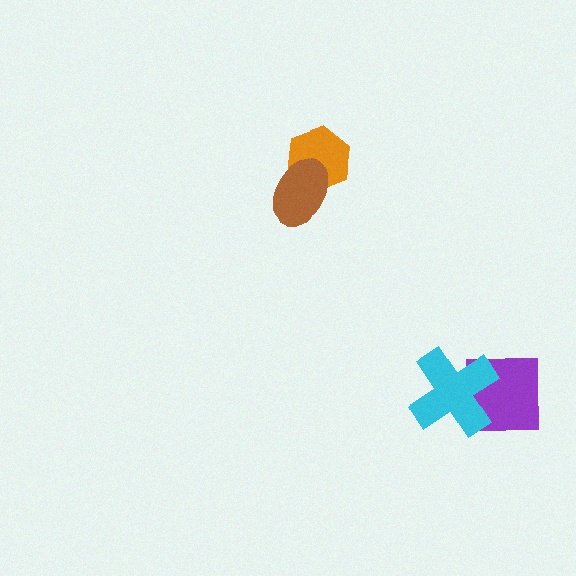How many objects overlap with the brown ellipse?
1 object overlaps with the brown ellipse.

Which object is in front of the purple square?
The cyan cross is in front of the purple square.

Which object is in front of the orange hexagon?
The brown ellipse is in front of the orange hexagon.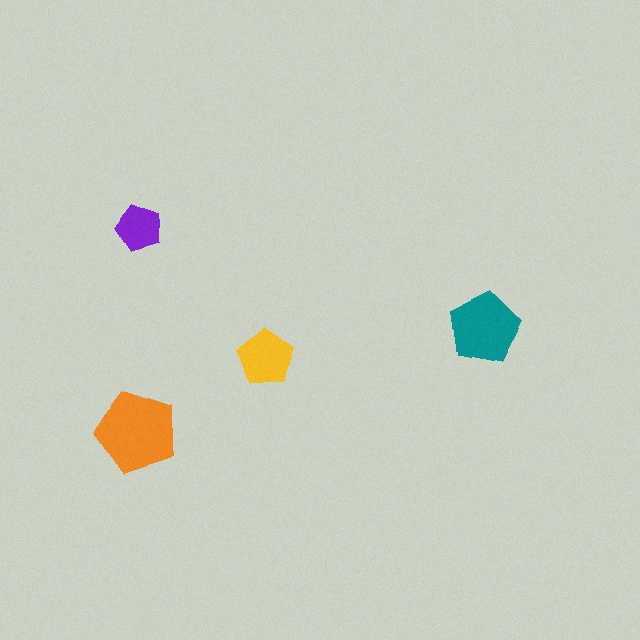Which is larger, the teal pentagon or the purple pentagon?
The teal one.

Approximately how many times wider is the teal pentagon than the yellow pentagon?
About 1.5 times wider.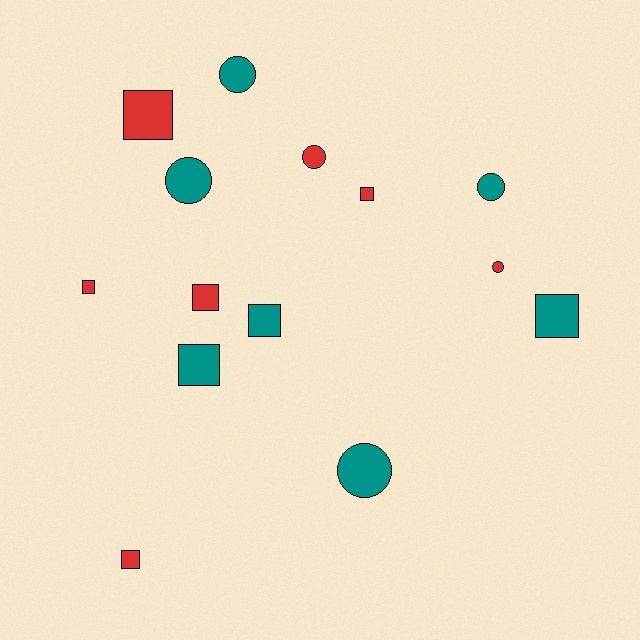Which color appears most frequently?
Red, with 7 objects.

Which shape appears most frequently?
Square, with 8 objects.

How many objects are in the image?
There are 14 objects.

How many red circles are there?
There are 2 red circles.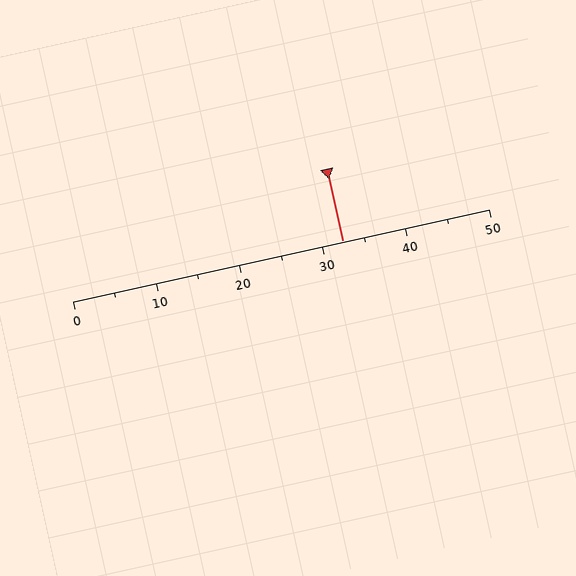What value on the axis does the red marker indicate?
The marker indicates approximately 32.5.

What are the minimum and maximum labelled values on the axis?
The axis runs from 0 to 50.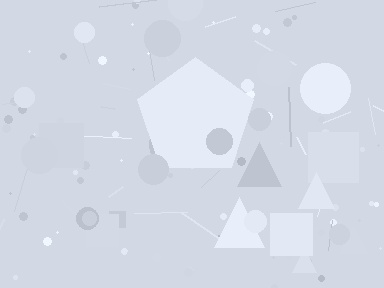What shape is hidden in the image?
A pentagon is hidden in the image.